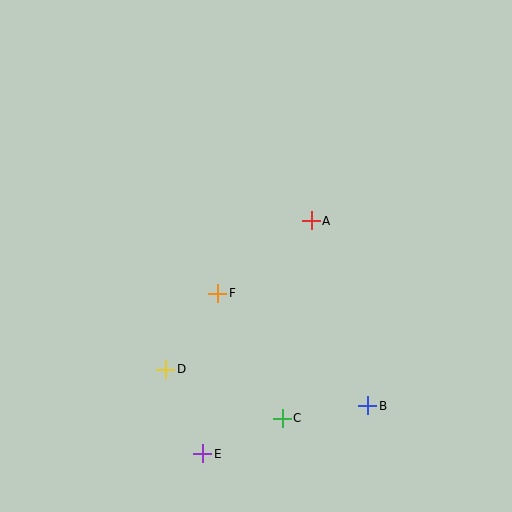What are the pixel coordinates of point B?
Point B is at (368, 406).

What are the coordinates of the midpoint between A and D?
The midpoint between A and D is at (238, 295).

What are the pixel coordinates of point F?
Point F is at (218, 293).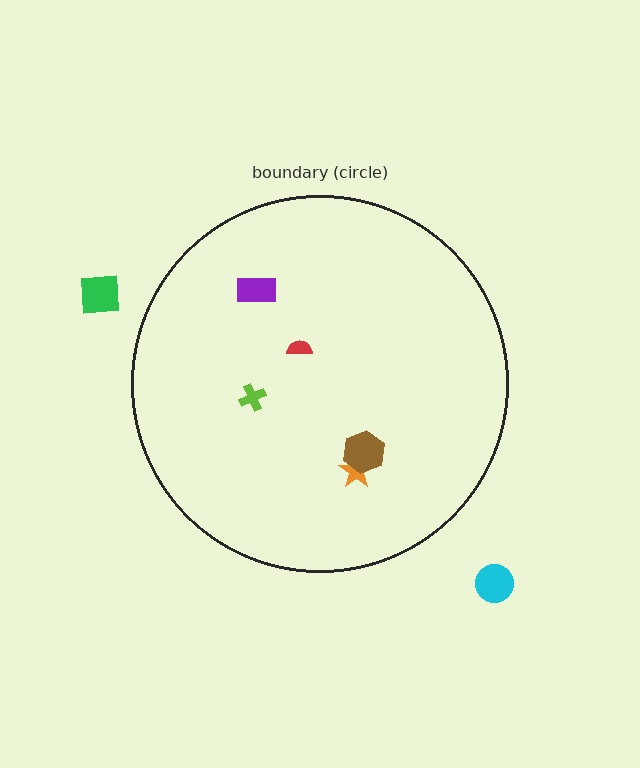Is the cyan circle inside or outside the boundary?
Outside.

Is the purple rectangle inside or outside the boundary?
Inside.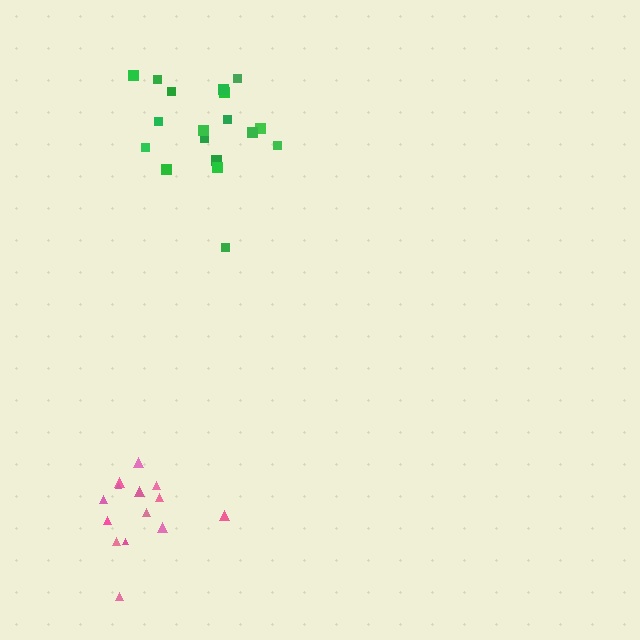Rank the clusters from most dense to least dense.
pink, green.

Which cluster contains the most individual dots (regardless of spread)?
Green (18).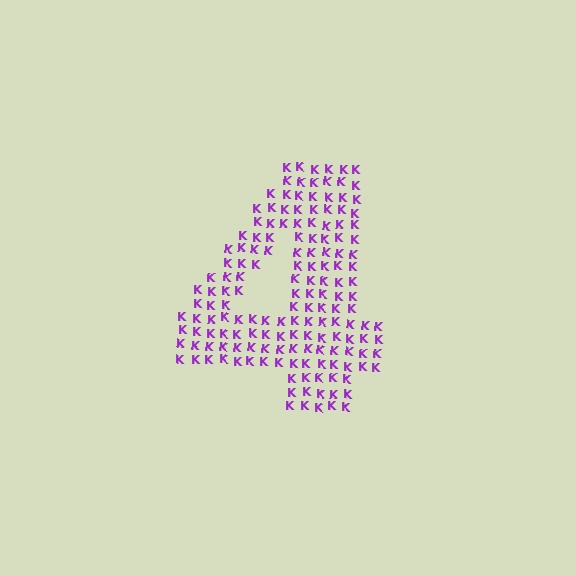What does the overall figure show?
The overall figure shows the digit 4.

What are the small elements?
The small elements are letter K's.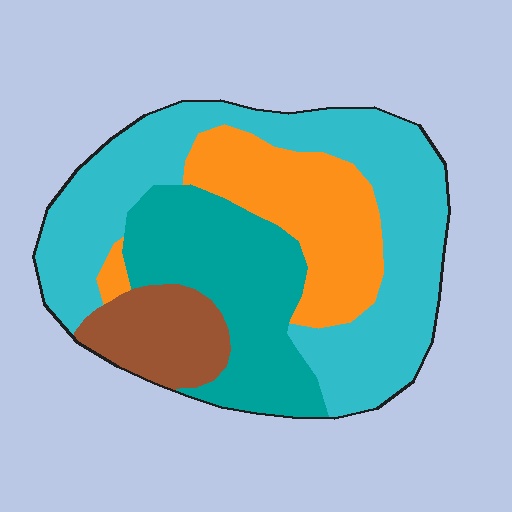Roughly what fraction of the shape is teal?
Teal covers 25% of the shape.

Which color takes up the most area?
Cyan, at roughly 45%.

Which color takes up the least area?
Brown, at roughly 10%.